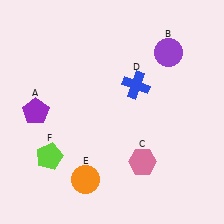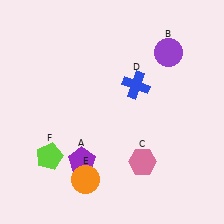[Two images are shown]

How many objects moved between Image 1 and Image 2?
1 object moved between the two images.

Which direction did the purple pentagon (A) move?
The purple pentagon (A) moved down.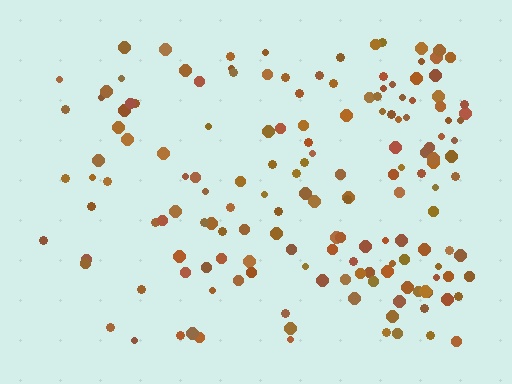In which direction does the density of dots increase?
From left to right, with the right side densest.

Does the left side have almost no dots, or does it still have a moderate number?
Still a moderate number, just noticeably fewer than the right.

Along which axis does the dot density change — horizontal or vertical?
Horizontal.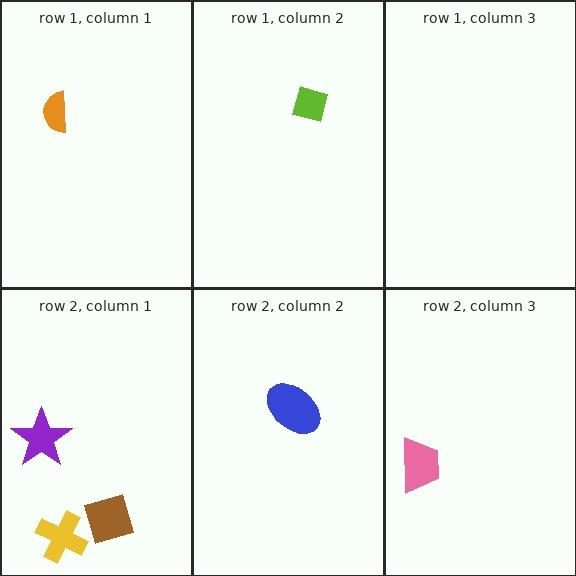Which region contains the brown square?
The row 2, column 1 region.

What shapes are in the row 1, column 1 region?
The orange semicircle.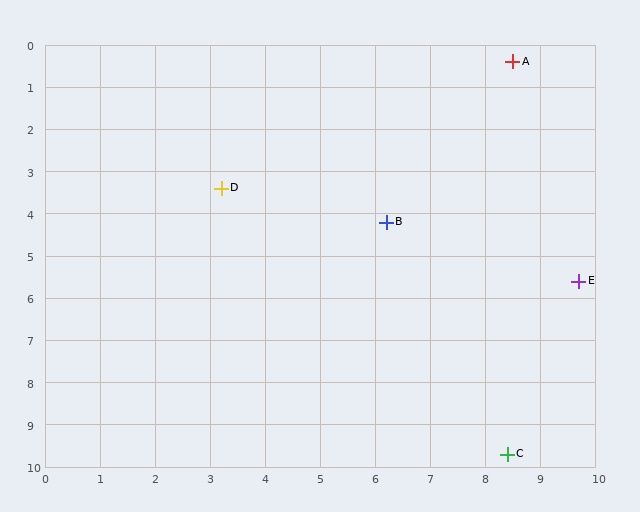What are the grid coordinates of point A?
Point A is at approximately (8.5, 0.4).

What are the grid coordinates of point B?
Point B is at approximately (6.2, 4.2).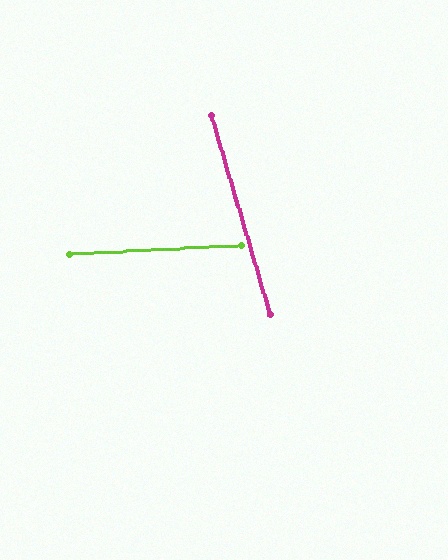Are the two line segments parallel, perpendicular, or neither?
Neither parallel nor perpendicular — they differ by about 77°.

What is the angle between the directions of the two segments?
Approximately 77 degrees.